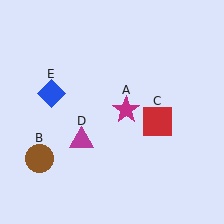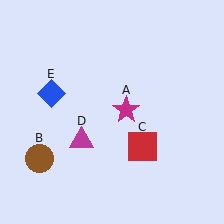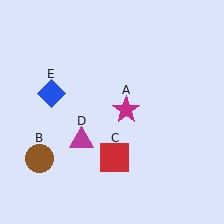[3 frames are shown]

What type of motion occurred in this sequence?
The red square (object C) rotated clockwise around the center of the scene.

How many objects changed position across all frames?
1 object changed position: red square (object C).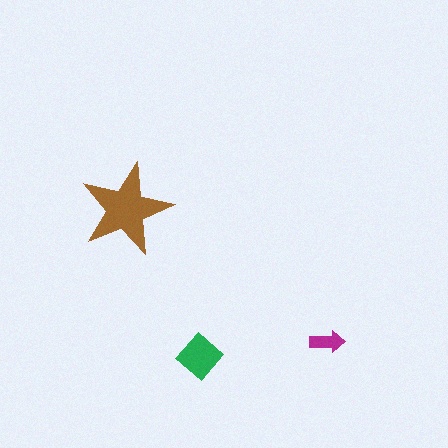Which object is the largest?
The brown star.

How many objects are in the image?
There are 3 objects in the image.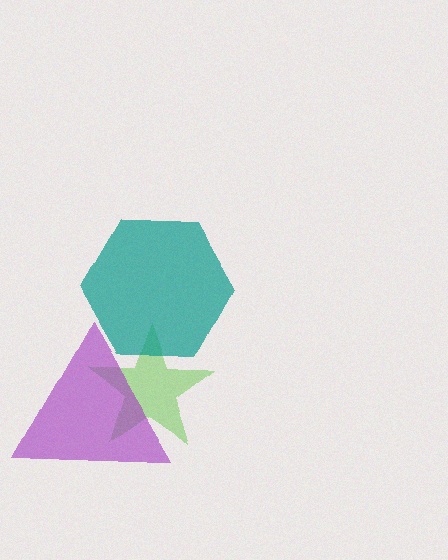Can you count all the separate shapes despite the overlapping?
Yes, there are 3 separate shapes.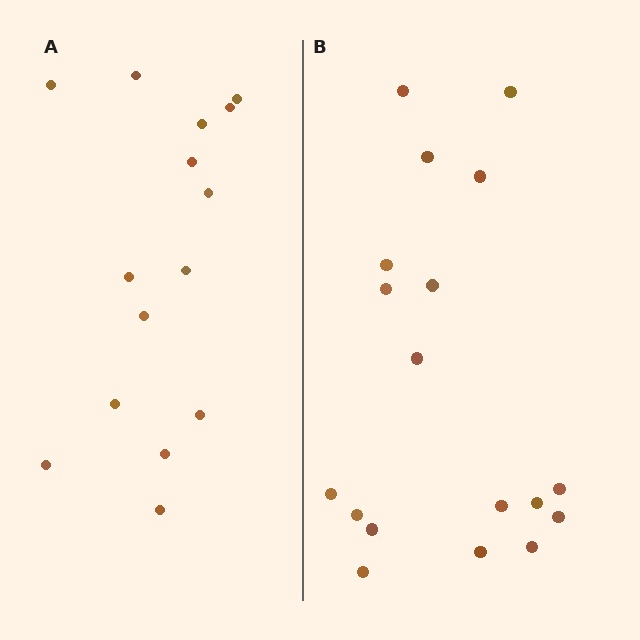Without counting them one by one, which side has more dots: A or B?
Region B (the right region) has more dots.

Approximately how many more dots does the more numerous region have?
Region B has just a few more — roughly 2 or 3 more dots than region A.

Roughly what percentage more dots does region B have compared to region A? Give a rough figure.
About 20% more.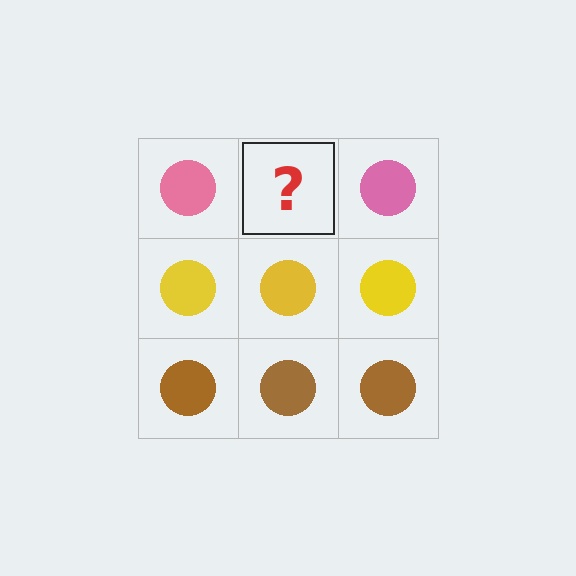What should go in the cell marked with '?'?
The missing cell should contain a pink circle.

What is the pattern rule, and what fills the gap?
The rule is that each row has a consistent color. The gap should be filled with a pink circle.